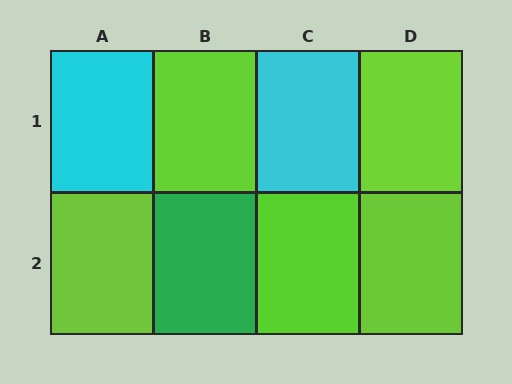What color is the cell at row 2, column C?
Lime.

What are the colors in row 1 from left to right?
Cyan, lime, cyan, lime.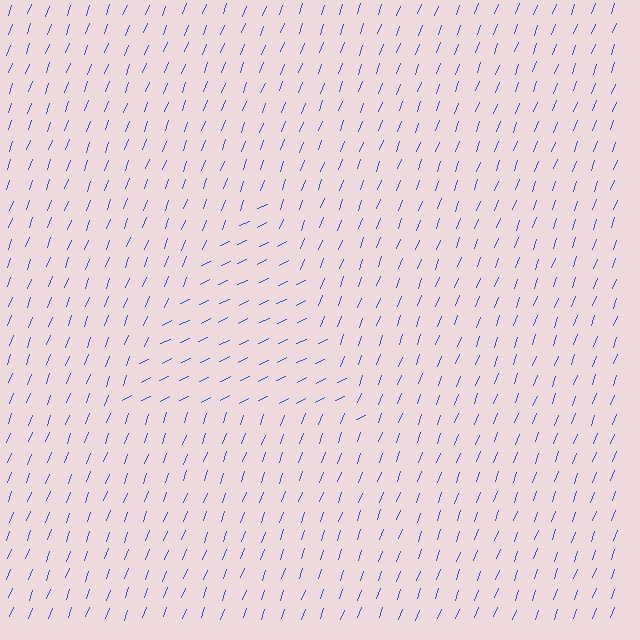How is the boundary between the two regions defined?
The boundary is defined purely by a change in line orientation (approximately 45 degrees difference). All lines are the same color and thickness.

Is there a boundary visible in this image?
Yes, there is a texture boundary formed by a change in line orientation.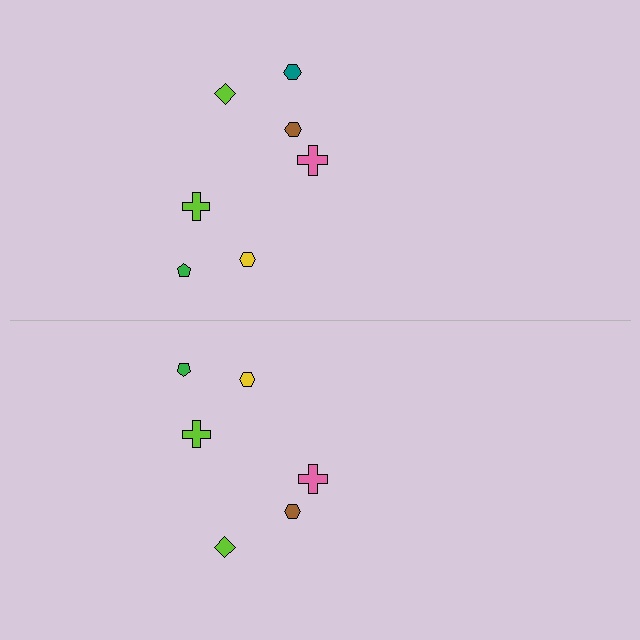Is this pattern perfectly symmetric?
No, the pattern is not perfectly symmetric. A teal hexagon is missing from the bottom side.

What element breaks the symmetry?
A teal hexagon is missing from the bottom side.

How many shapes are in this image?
There are 13 shapes in this image.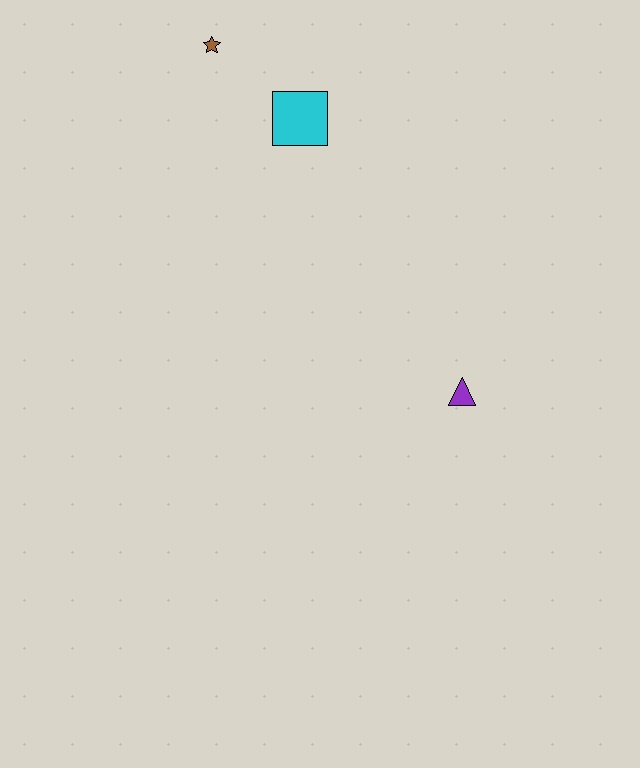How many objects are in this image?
There are 3 objects.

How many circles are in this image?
There are no circles.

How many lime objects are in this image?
There are no lime objects.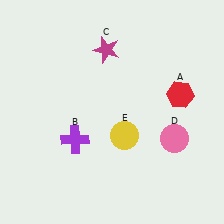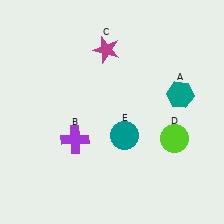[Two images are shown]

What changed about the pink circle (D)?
In Image 1, D is pink. In Image 2, it changed to lime.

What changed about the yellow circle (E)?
In Image 1, E is yellow. In Image 2, it changed to teal.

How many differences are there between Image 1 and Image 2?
There are 3 differences between the two images.